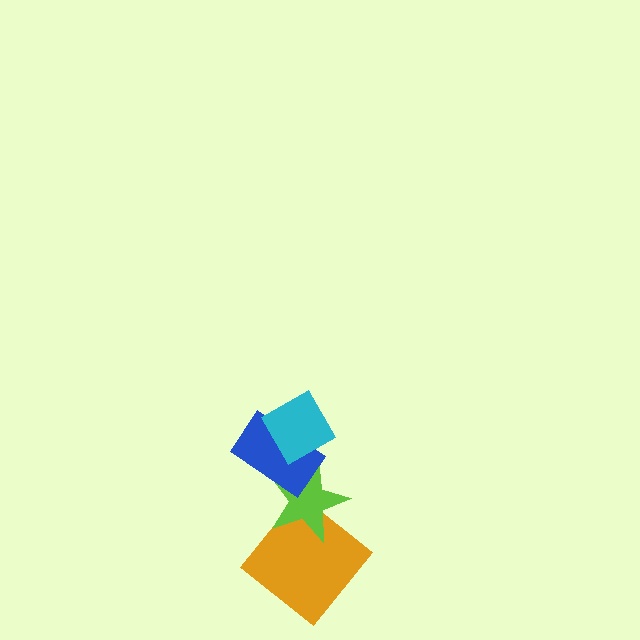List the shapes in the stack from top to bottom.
From top to bottom: the cyan diamond, the blue rectangle, the lime star, the orange diamond.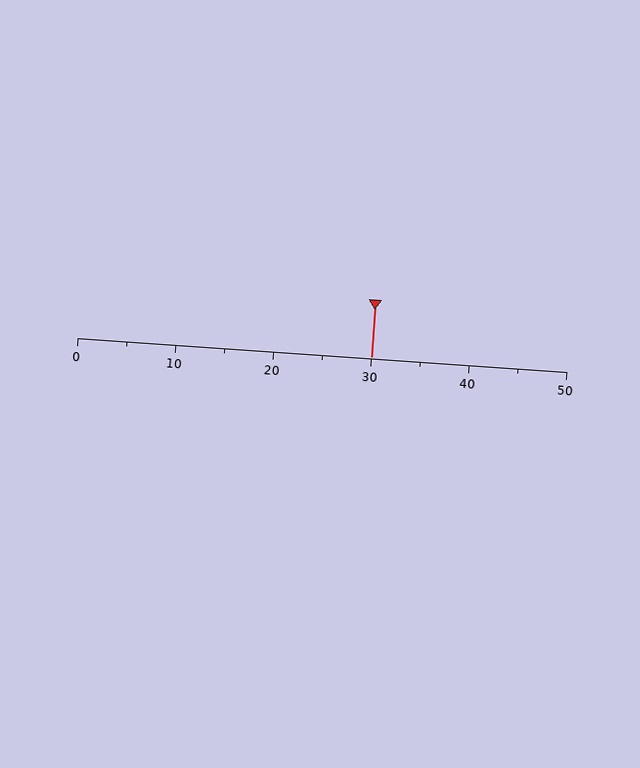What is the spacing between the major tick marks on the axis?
The major ticks are spaced 10 apart.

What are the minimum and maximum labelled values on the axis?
The axis runs from 0 to 50.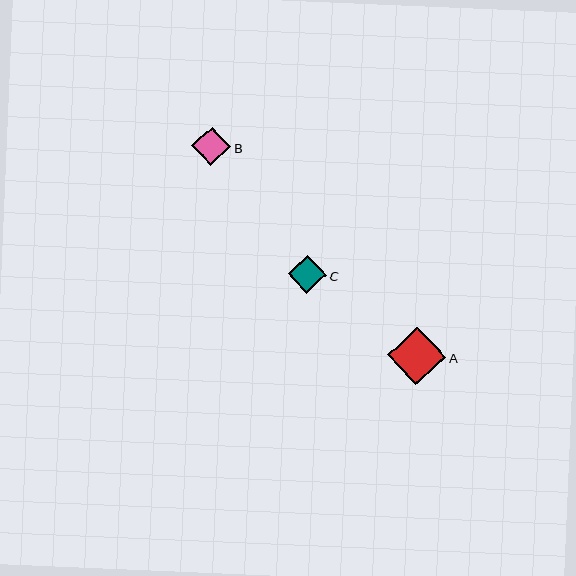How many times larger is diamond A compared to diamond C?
Diamond A is approximately 1.5 times the size of diamond C.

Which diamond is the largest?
Diamond A is the largest with a size of approximately 58 pixels.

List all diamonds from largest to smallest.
From largest to smallest: A, B, C.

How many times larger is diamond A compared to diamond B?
Diamond A is approximately 1.5 times the size of diamond B.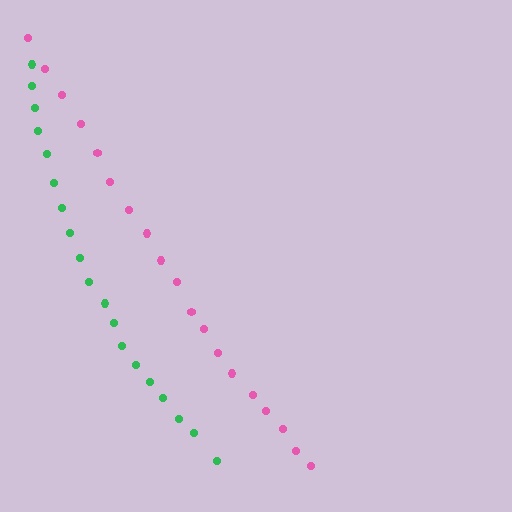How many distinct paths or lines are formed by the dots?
There are 2 distinct paths.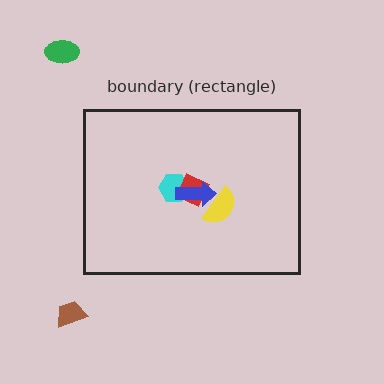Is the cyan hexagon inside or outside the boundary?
Inside.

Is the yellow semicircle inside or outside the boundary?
Inside.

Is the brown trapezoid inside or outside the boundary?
Outside.